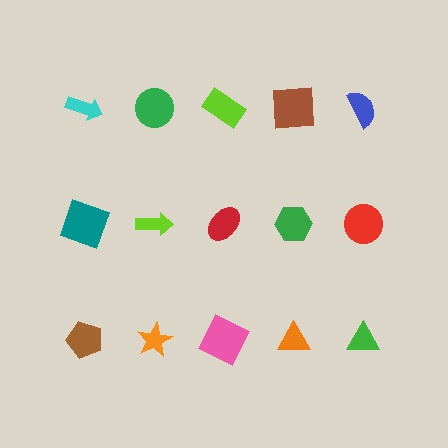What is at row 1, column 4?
A brown square.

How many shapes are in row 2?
5 shapes.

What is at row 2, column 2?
A lime arrow.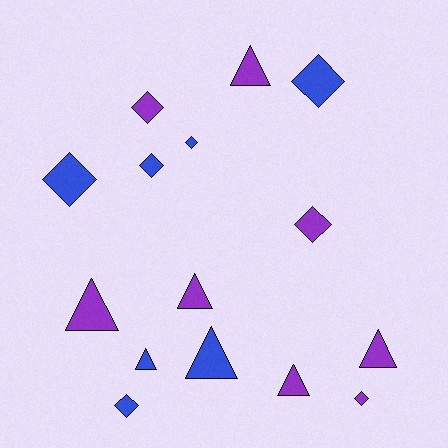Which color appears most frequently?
Purple, with 8 objects.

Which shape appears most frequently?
Diamond, with 8 objects.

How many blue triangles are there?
There are 2 blue triangles.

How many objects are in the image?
There are 15 objects.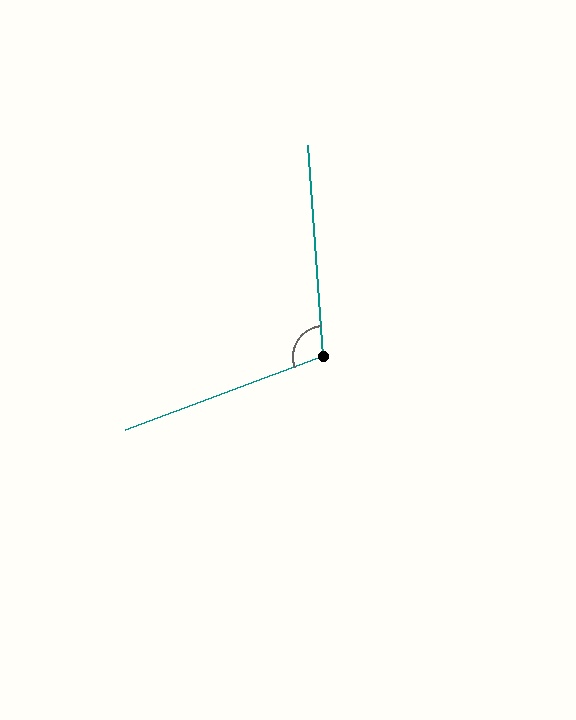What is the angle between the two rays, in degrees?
Approximately 106 degrees.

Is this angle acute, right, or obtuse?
It is obtuse.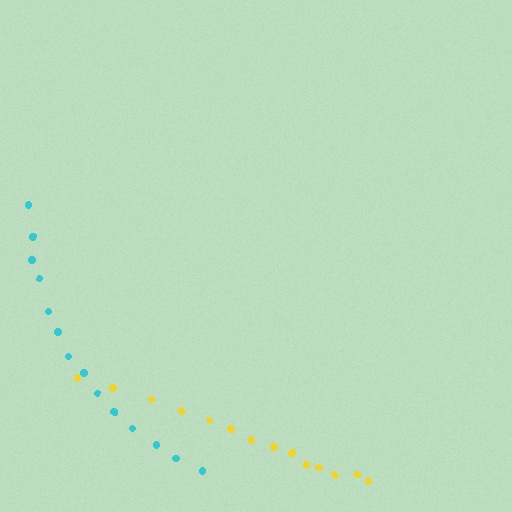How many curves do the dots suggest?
There are 2 distinct paths.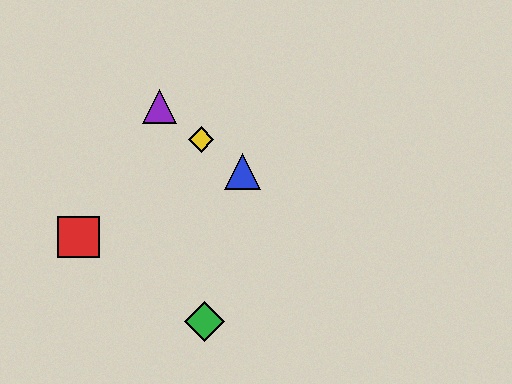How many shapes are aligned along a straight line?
3 shapes (the blue triangle, the yellow diamond, the purple triangle) are aligned along a straight line.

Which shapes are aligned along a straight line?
The blue triangle, the yellow diamond, the purple triangle are aligned along a straight line.